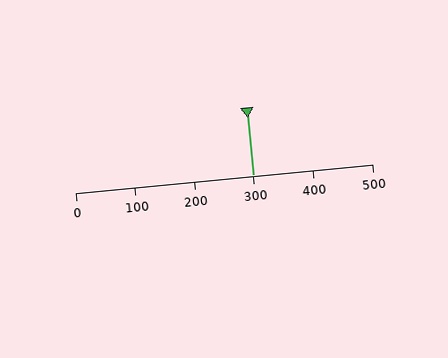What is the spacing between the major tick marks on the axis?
The major ticks are spaced 100 apart.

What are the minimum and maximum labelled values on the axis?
The axis runs from 0 to 500.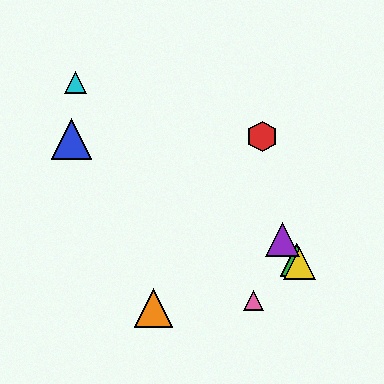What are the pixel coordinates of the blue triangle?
The blue triangle is at (72, 139).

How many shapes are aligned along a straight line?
3 shapes (the green triangle, the yellow triangle, the purple triangle) are aligned along a straight line.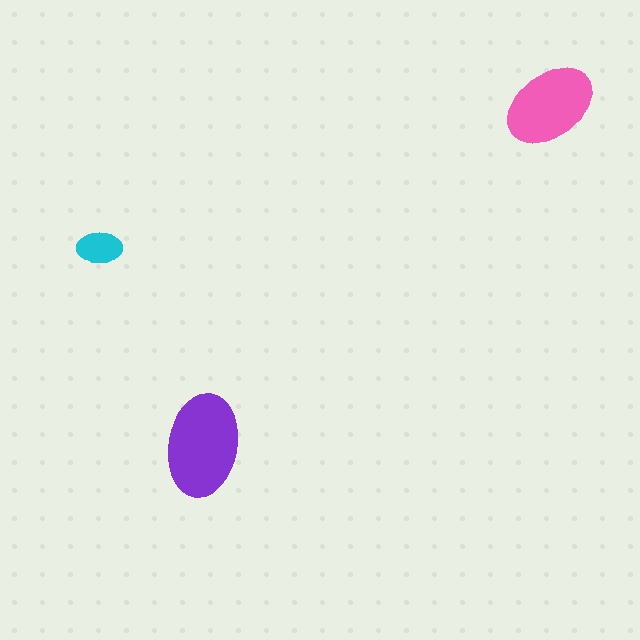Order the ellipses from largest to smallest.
the purple one, the pink one, the cyan one.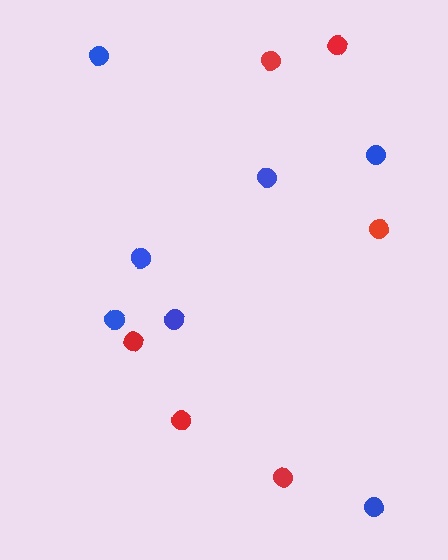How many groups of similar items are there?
There are 2 groups: one group of red circles (6) and one group of blue circles (7).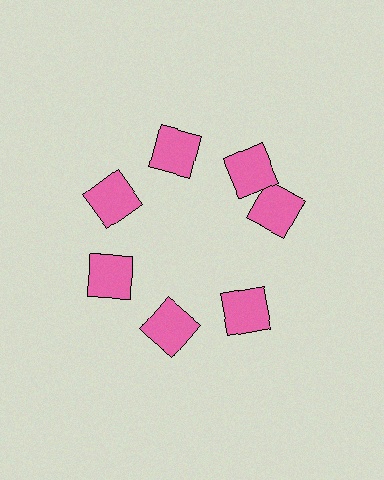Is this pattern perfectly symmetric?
No. The 7 pink squares are arranged in a ring, but one element near the 3 o'clock position is rotated out of alignment along the ring, breaking the 7-fold rotational symmetry.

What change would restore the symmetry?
The symmetry would be restored by rotating it back into even spacing with its neighbors so that all 7 squares sit at equal angles and equal distance from the center.